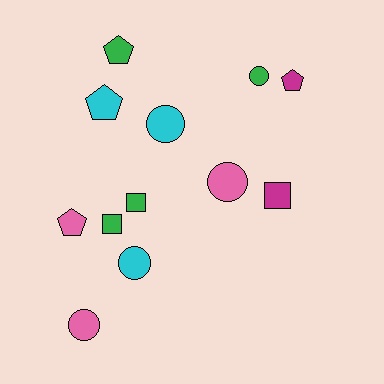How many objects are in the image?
There are 12 objects.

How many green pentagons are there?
There is 1 green pentagon.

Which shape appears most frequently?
Circle, with 5 objects.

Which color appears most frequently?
Green, with 4 objects.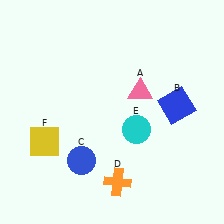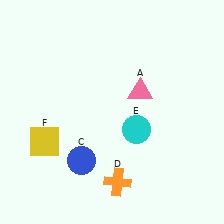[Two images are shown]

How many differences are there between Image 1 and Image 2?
There is 1 difference between the two images.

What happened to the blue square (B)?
The blue square (B) was removed in Image 2. It was in the top-right area of Image 1.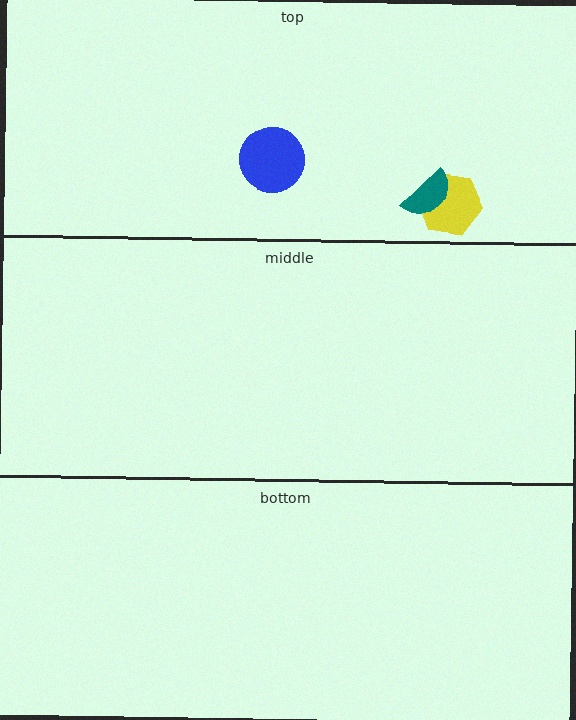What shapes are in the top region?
The yellow hexagon, the teal semicircle, the blue circle.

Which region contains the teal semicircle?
The top region.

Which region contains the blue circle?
The top region.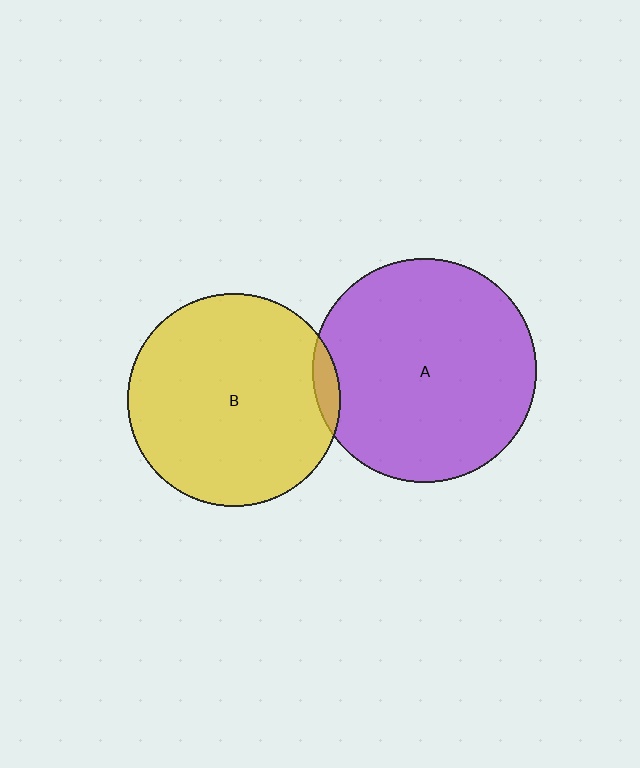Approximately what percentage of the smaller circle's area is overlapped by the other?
Approximately 5%.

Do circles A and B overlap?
Yes.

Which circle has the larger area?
Circle A (purple).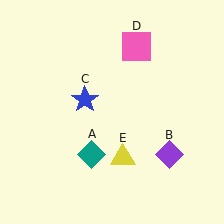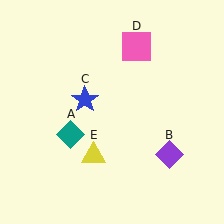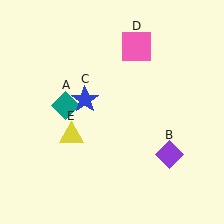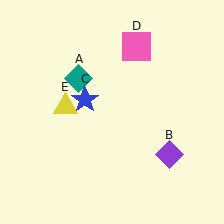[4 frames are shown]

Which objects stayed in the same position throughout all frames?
Purple diamond (object B) and blue star (object C) and pink square (object D) remained stationary.